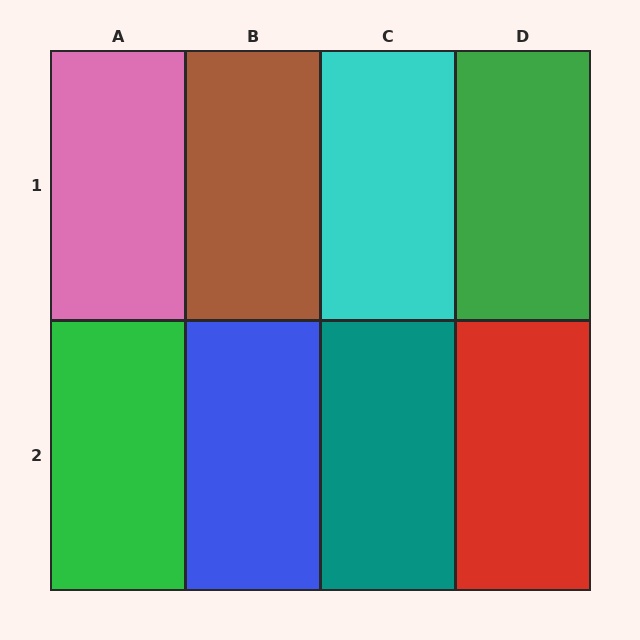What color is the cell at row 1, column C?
Cyan.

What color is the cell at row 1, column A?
Pink.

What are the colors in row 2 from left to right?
Green, blue, teal, red.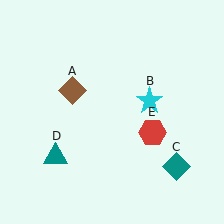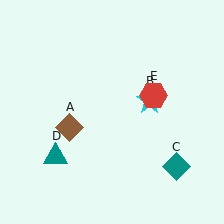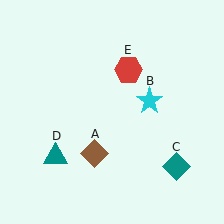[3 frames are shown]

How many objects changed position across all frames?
2 objects changed position: brown diamond (object A), red hexagon (object E).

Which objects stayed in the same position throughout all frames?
Cyan star (object B) and teal diamond (object C) and teal triangle (object D) remained stationary.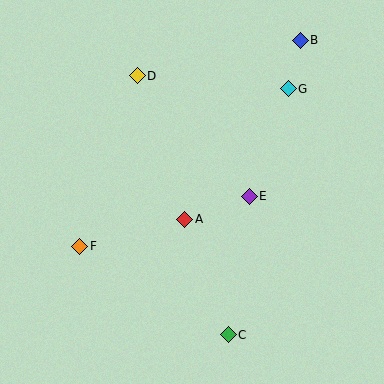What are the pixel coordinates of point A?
Point A is at (185, 219).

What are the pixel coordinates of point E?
Point E is at (249, 196).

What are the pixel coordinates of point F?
Point F is at (80, 246).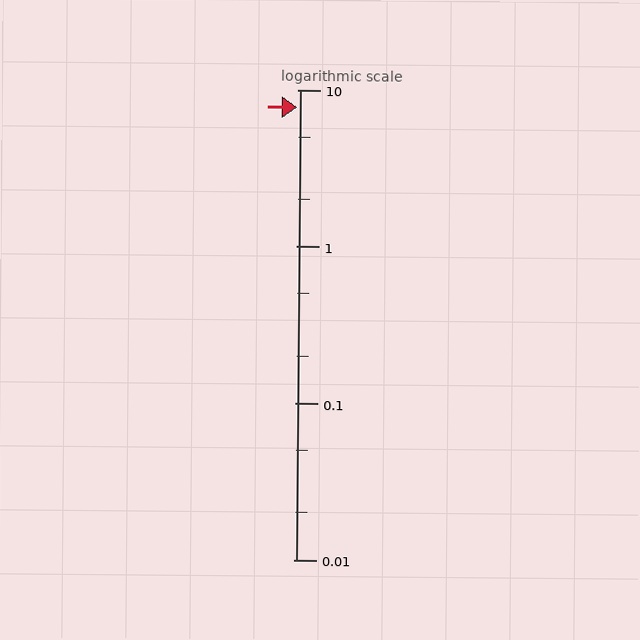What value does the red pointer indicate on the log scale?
The pointer indicates approximately 7.7.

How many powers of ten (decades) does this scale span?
The scale spans 3 decades, from 0.01 to 10.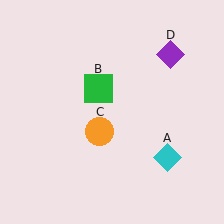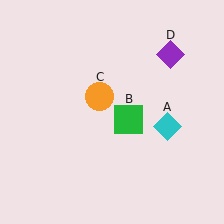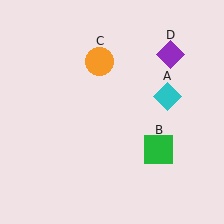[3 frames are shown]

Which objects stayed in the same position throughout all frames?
Purple diamond (object D) remained stationary.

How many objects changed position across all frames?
3 objects changed position: cyan diamond (object A), green square (object B), orange circle (object C).